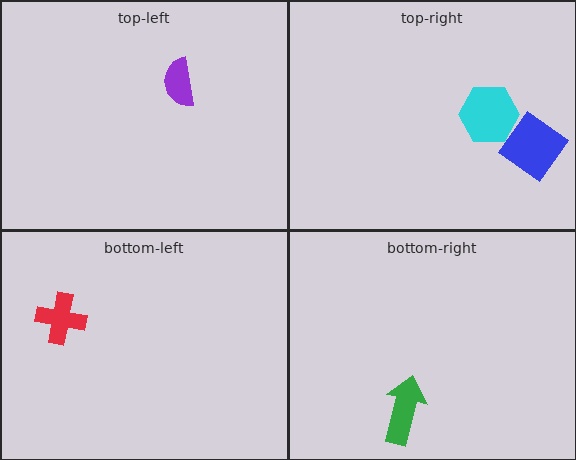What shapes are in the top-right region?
The cyan hexagon, the blue diamond.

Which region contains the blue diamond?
The top-right region.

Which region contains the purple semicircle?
The top-left region.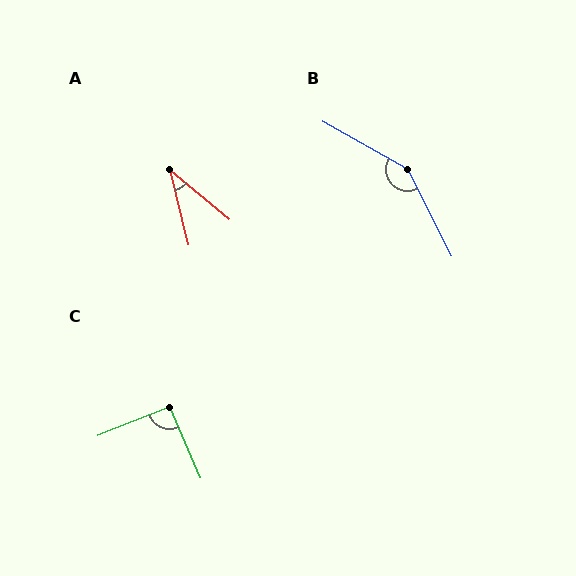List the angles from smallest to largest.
A (36°), C (92°), B (146°).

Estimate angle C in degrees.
Approximately 92 degrees.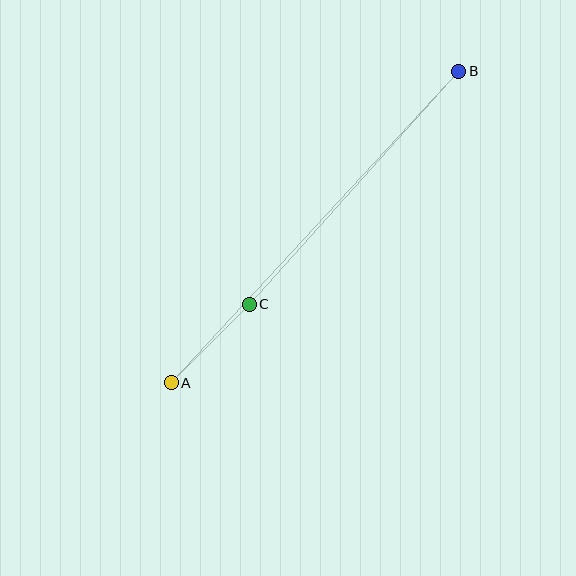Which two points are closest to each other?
Points A and C are closest to each other.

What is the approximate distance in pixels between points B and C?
The distance between B and C is approximately 313 pixels.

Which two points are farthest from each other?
Points A and B are farthest from each other.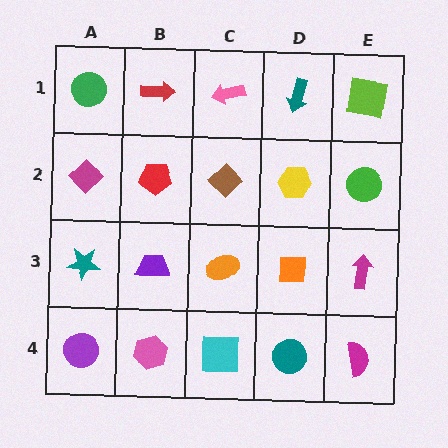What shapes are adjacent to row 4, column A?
A teal star (row 3, column A), a pink hexagon (row 4, column B).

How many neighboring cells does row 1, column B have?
3.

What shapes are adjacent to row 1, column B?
A red pentagon (row 2, column B), a green circle (row 1, column A), a pink arrow (row 1, column C).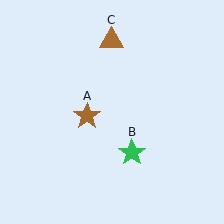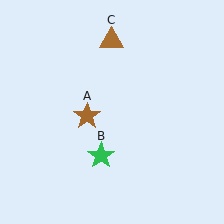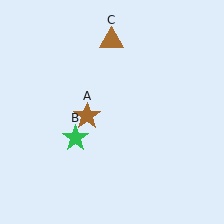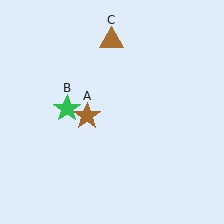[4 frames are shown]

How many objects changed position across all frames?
1 object changed position: green star (object B).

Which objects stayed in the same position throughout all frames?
Brown star (object A) and brown triangle (object C) remained stationary.